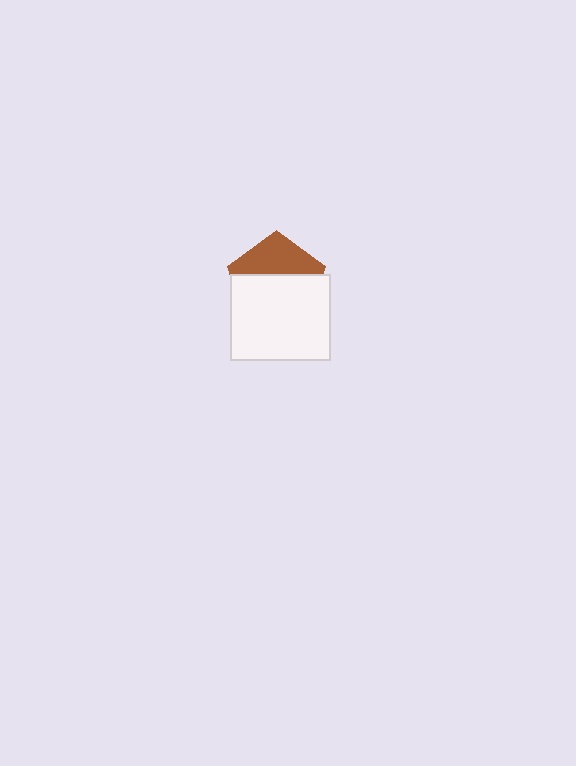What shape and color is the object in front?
The object in front is a white rectangle.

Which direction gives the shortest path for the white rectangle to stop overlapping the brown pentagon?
Moving down gives the shortest separation.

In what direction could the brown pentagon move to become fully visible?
The brown pentagon could move up. That would shift it out from behind the white rectangle entirely.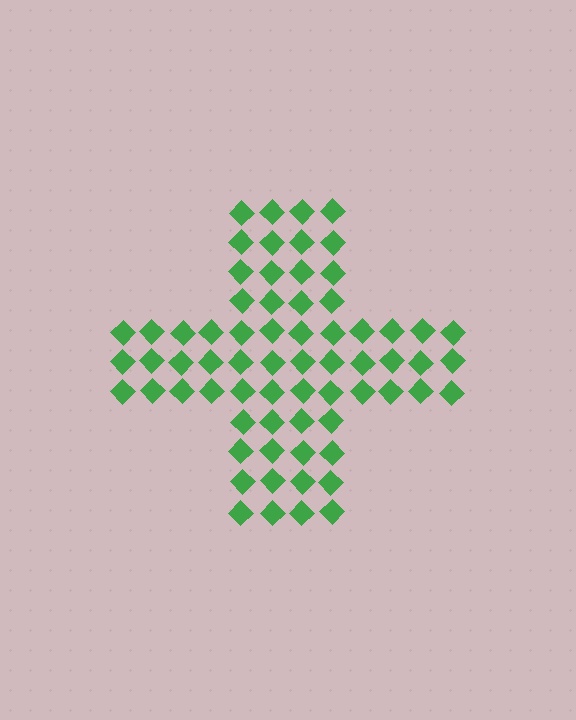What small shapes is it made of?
It is made of small diamonds.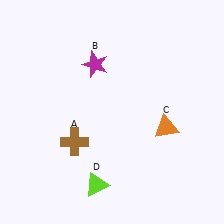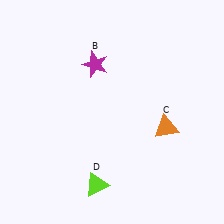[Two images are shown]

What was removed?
The brown cross (A) was removed in Image 2.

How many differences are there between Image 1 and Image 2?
There is 1 difference between the two images.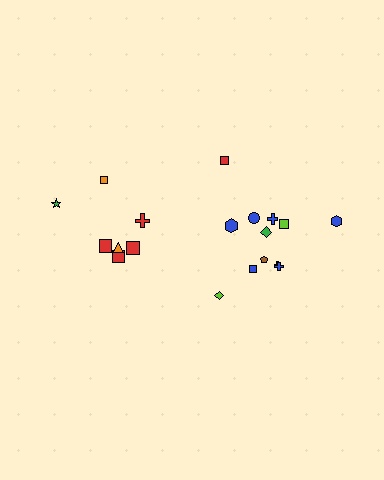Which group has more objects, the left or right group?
The right group.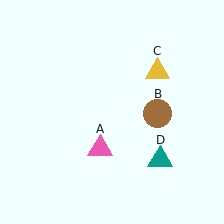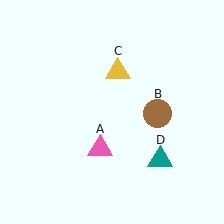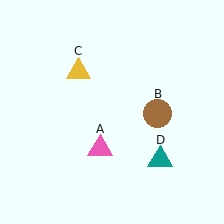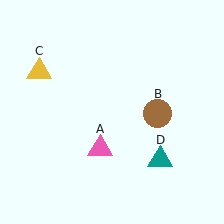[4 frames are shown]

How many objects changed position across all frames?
1 object changed position: yellow triangle (object C).